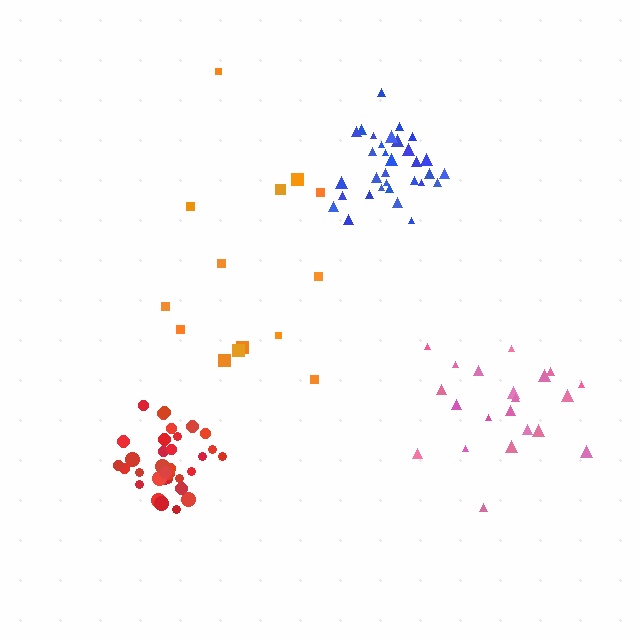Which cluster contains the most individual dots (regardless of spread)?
Red (33).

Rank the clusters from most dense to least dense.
red, blue, pink, orange.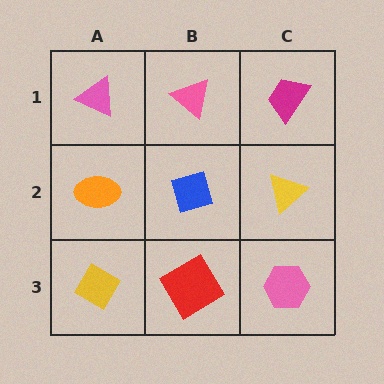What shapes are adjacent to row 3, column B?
A blue diamond (row 2, column B), a yellow diamond (row 3, column A), a pink hexagon (row 3, column C).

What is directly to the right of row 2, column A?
A blue diamond.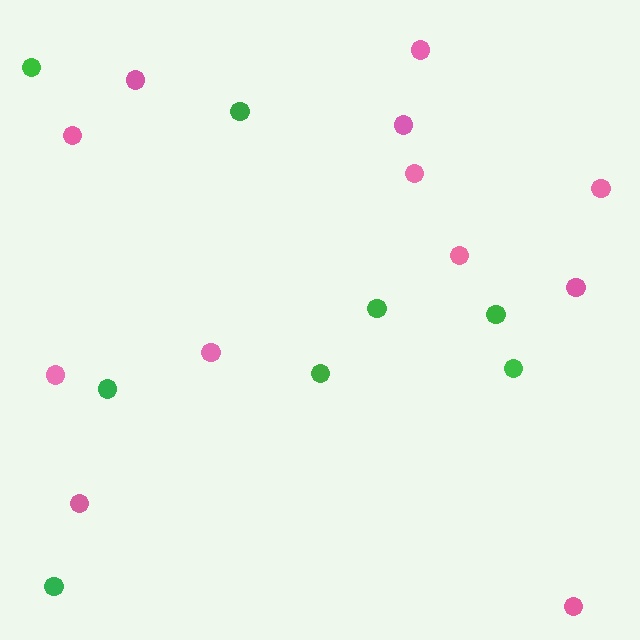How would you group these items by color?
There are 2 groups: one group of pink circles (12) and one group of green circles (8).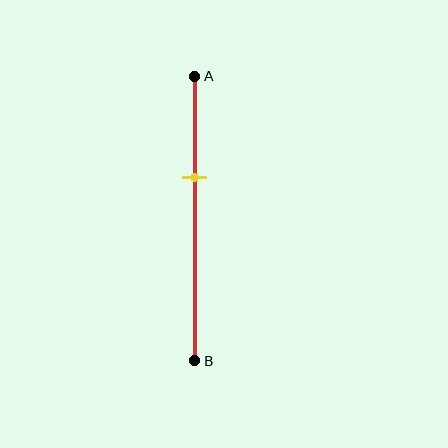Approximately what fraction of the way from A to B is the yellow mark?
The yellow mark is approximately 35% of the way from A to B.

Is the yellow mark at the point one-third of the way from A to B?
Yes, the mark is approximately at the one-third point.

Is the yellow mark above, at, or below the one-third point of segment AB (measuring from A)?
The yellow mark is approximately at the one-third point of segment AB.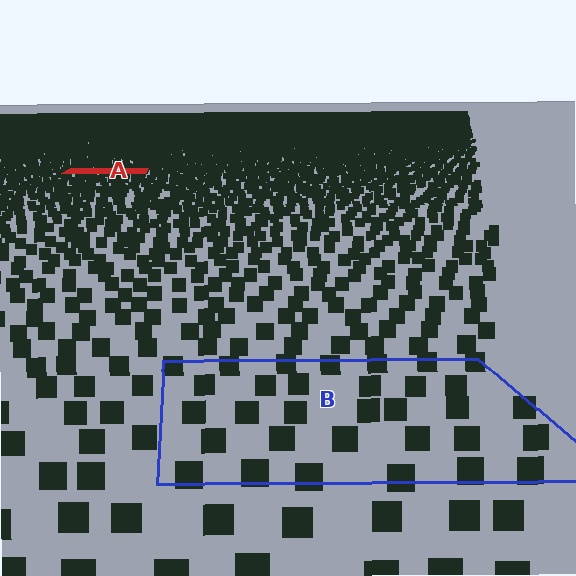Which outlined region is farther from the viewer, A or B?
Region A is farther from the viewer — the texture elements inside it appear smaller and more densely packed.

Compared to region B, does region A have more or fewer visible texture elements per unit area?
Region A has more texture elements per unit area — they are packed more densely because it is farther away.